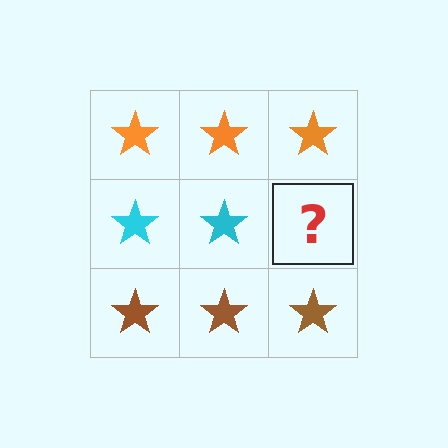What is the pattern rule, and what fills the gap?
The rule is that each row has a consistent color. The gap should be filled with a cyan star.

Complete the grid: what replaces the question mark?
The question mark should be replaced with a cyan star.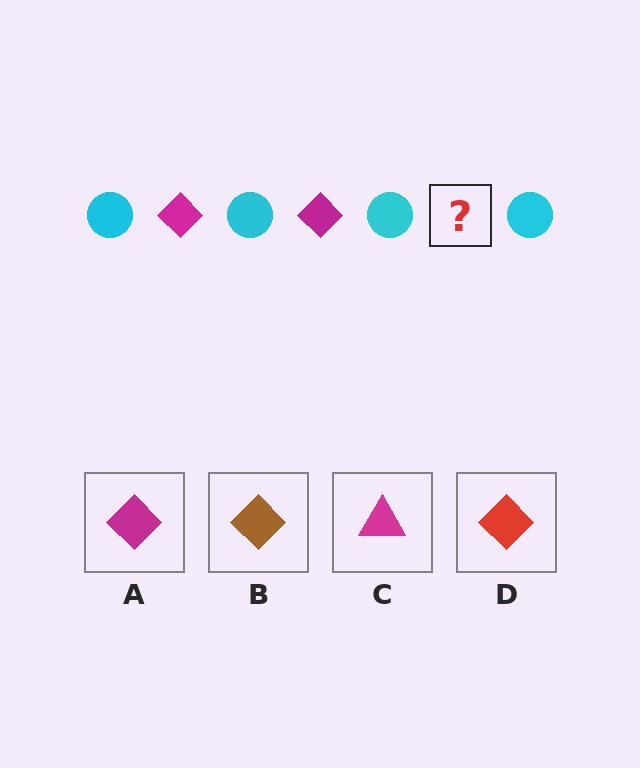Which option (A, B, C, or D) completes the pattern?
A.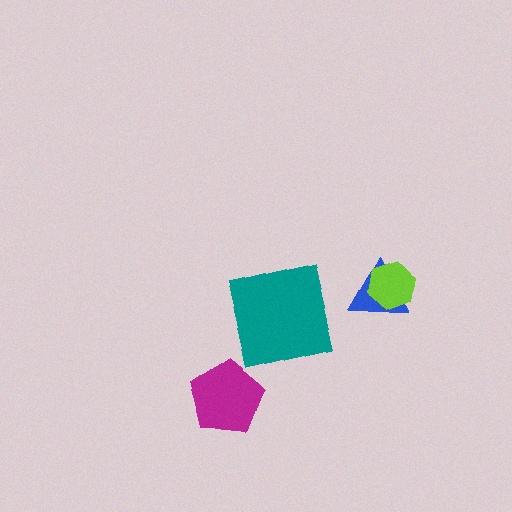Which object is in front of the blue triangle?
The lime hexagon is in front of the blue triangle.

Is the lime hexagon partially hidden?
No, no other shape covers it.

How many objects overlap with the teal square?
0 objects overlap with the teal square.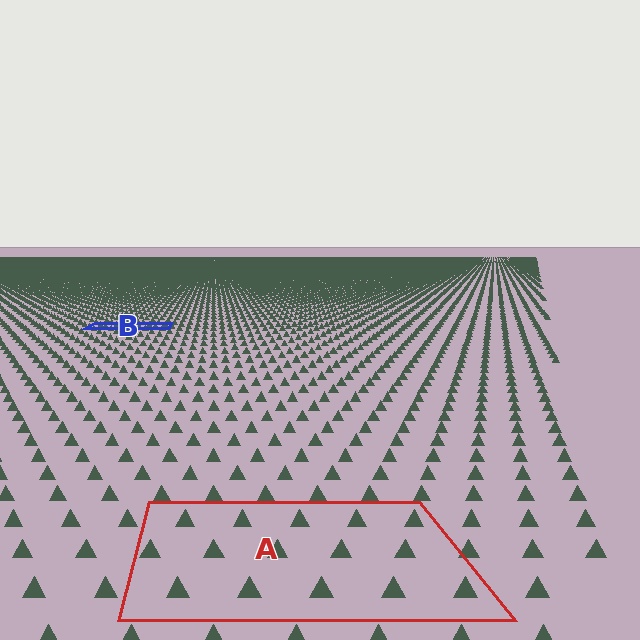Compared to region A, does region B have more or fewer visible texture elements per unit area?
Region B has more texture elements per unit area — they are packed more densely because it is farther away.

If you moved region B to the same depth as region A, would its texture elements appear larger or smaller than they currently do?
They would appear larger. At a closer depth, the same texture elements are projected at a bigger on-screen size.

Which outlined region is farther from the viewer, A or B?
Region B is farther from the viewer — the texture elements inside it appear smaller and more densely packed.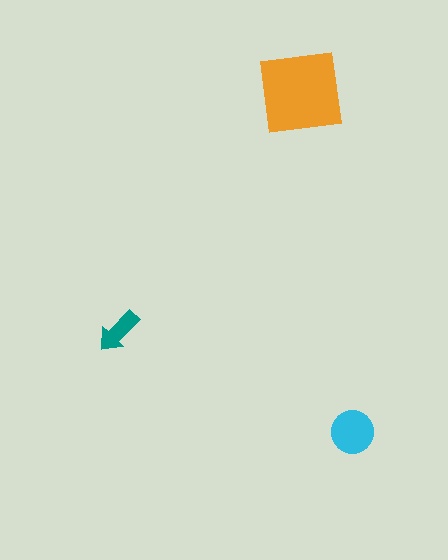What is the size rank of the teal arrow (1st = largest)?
3rd.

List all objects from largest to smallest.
The orange square, the cyan circle, the teal arrow.